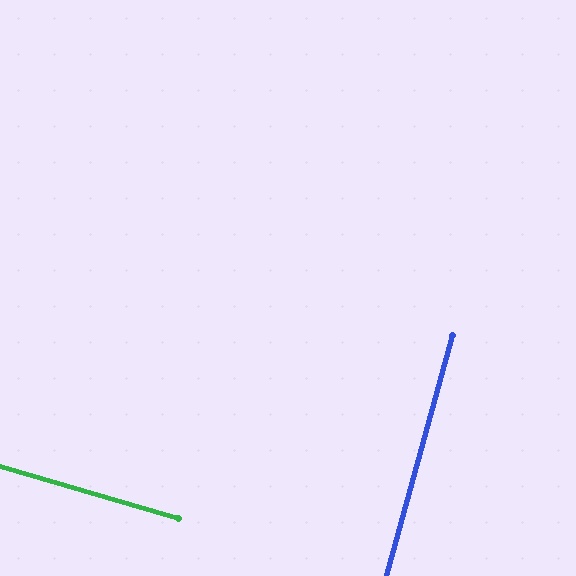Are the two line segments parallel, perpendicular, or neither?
Perpendicular — they meet at approximately 89°.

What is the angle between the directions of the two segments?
Approximately 89 degrees.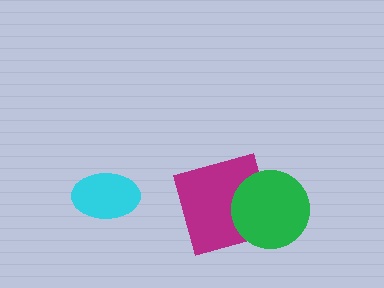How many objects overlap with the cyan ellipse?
0 objects overlap with the cyan ellipse.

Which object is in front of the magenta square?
The green circle is in front of the magenta square.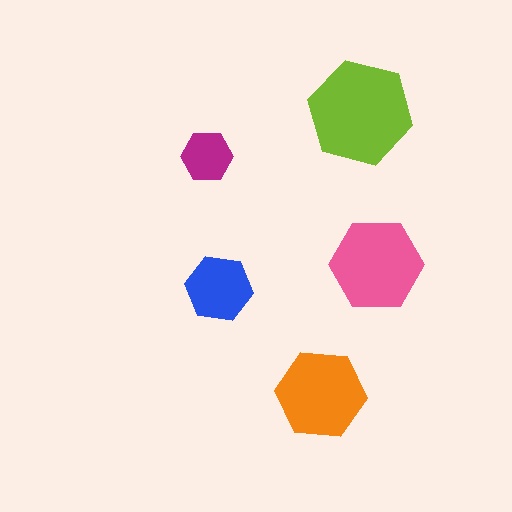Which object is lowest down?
The orange hexagon is bottommost.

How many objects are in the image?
There are 5 objects in the image.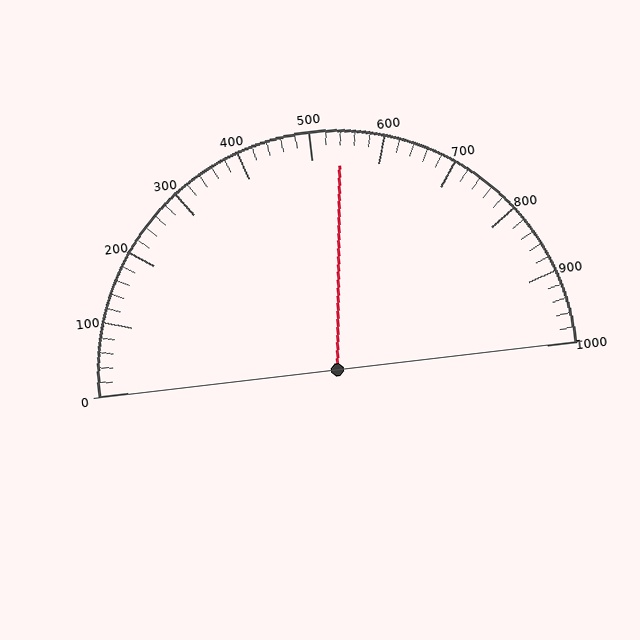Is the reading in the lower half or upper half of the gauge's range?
The reading is in the upper half of the range (0 to 1000).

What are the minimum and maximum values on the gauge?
The gauge ranges from 0 to 1000.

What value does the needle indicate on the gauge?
The needle indicates approximately 540.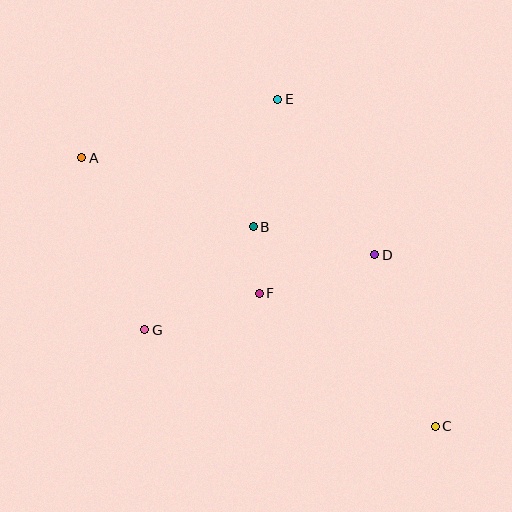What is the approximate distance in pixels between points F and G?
The distance between F and G is approximately 120 pixels.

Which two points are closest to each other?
Points B and F are closest to each other.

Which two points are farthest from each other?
Points A and C are farthest from each other.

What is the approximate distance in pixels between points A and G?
The distance between A and G is approximately 183 pixels.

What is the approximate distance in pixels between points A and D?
The distance between A and D is approximately 309 pixels.